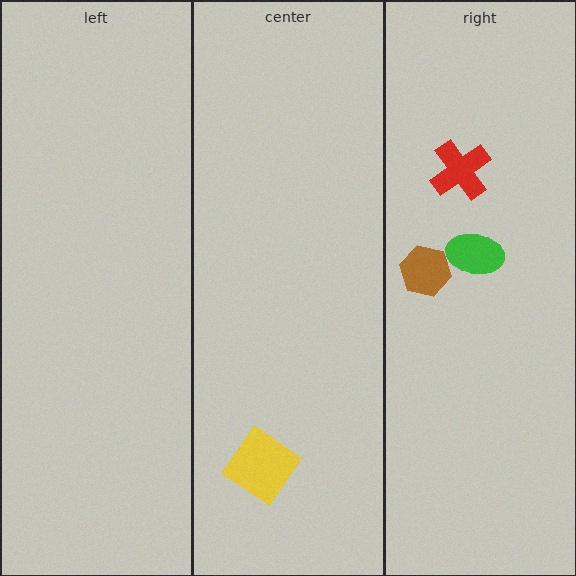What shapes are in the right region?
The red cross, the brown hexagon, the green ellipse.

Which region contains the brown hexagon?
The right region.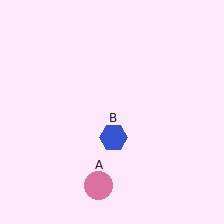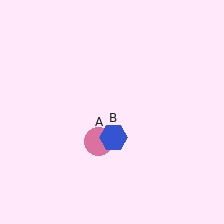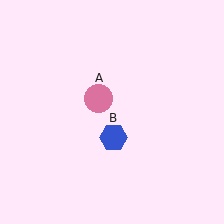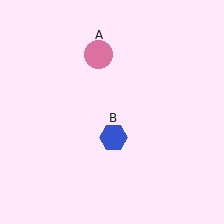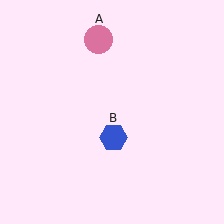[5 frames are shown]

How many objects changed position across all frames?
1 object changed position: pink circle (object A).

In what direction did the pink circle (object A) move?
The pink circle (object A) moved up.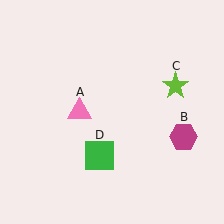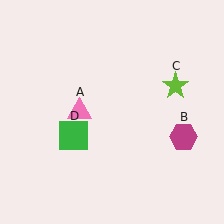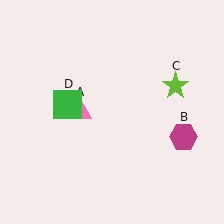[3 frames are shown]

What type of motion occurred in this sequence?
The green square (object D) rotated clockwise around the center of the scene.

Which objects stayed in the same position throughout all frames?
Pink triangle (object A) and magenta hexagon (object B) and lime star (object C) remained stationary.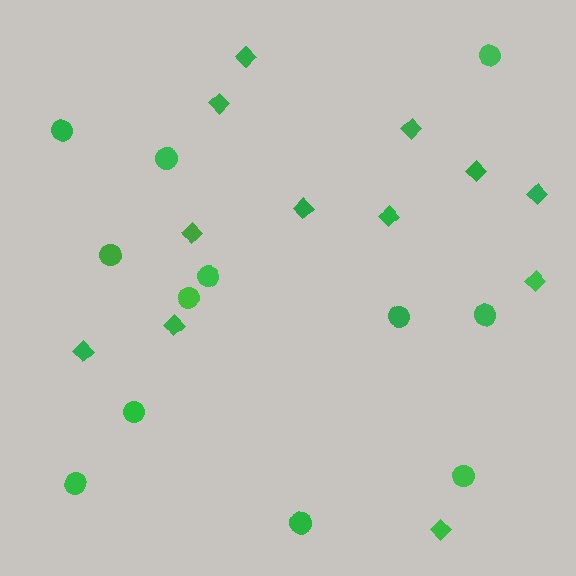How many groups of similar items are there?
There are 2 groups: one group of circles (12) and one group of diamonds (12).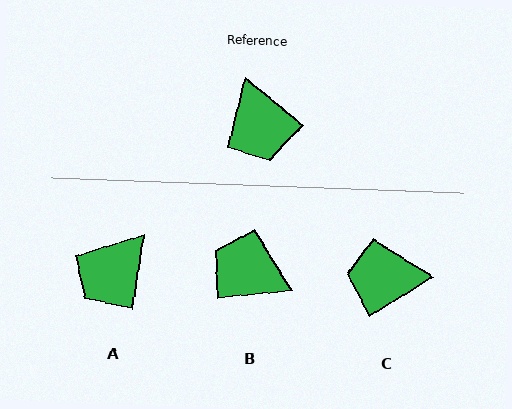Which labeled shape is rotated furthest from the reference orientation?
B, about 135 degrees away.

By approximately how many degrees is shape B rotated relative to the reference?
Approximately 135 degrees clockwise.